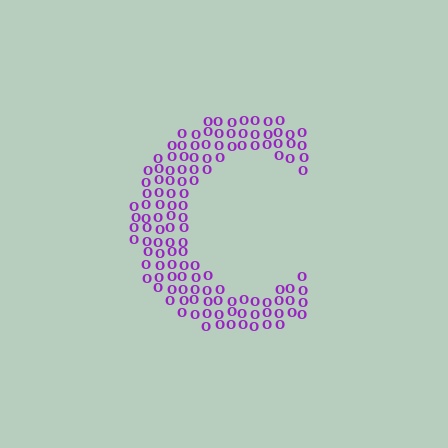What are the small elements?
The small elements are letter O's.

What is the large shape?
The large shape is the letter C.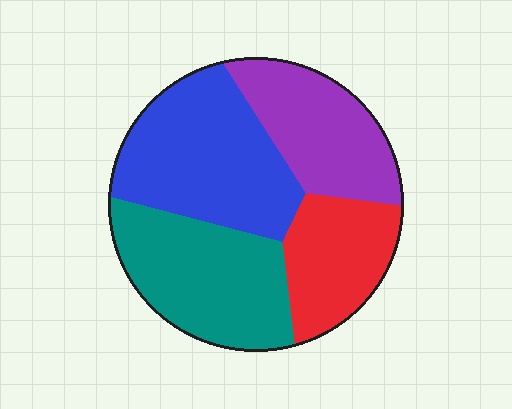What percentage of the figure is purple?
Purple covers around 20% of the figure.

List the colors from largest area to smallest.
From largest to smallest: blue, teal, purple, red.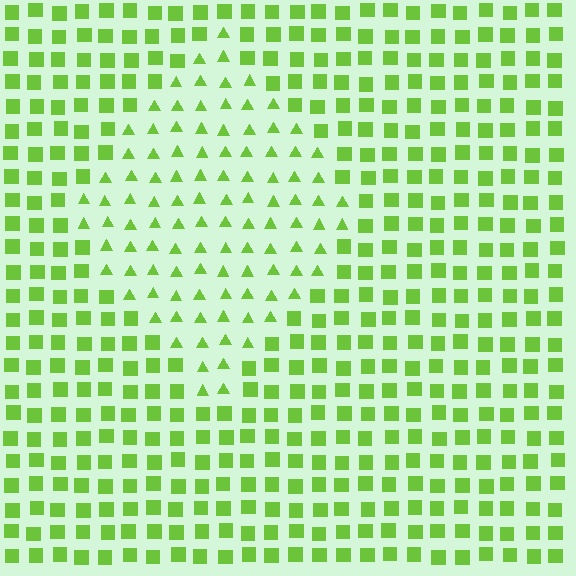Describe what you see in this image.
The image is filled with small lime elements arranged in a uniform grid. A diamond-shaped region contains triangles, while the surrounding area contains squares. The boundary is defined purely by the change in element shape.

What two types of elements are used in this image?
The image uses triangles inside the diamond region and squares outside it.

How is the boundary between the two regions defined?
The boundary is defined by a change in element shape: triangles inside vs. squares outside. All elements share the same color and spacing.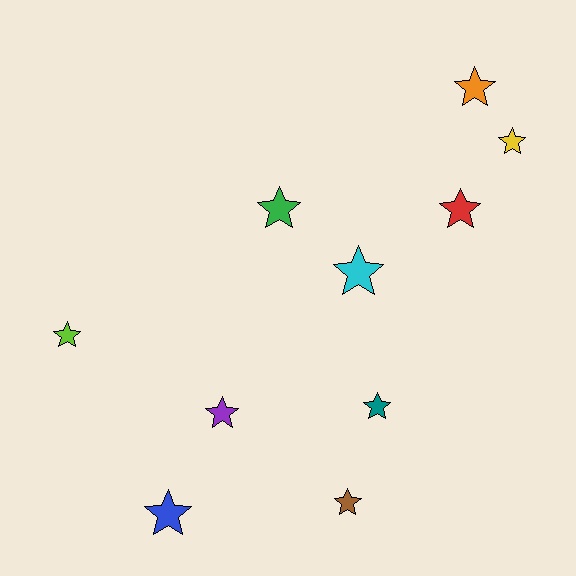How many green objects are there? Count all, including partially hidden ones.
There is 1 green object.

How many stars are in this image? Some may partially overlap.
There are 10 stars.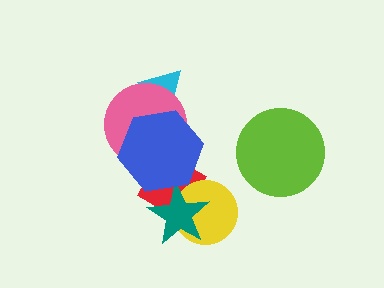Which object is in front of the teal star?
The blue hexagon is in front of the teal star.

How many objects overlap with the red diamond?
3 objects overlap with the red diamond.